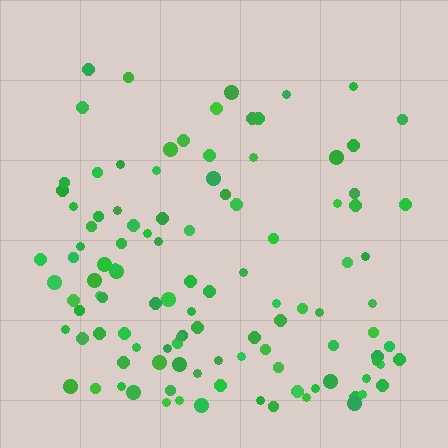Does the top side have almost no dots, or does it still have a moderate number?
Still a moderate number, just noticeably fewer than the bottom.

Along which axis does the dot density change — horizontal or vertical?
Vertical.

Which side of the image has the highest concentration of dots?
The bottom.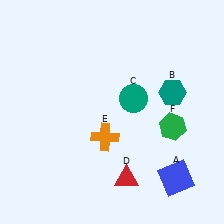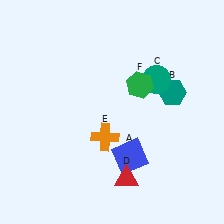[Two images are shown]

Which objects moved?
The objects that moved are: the blue square (A), the teal circle (C), the green hexagon (F).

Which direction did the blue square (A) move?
The blue square (A) moved left.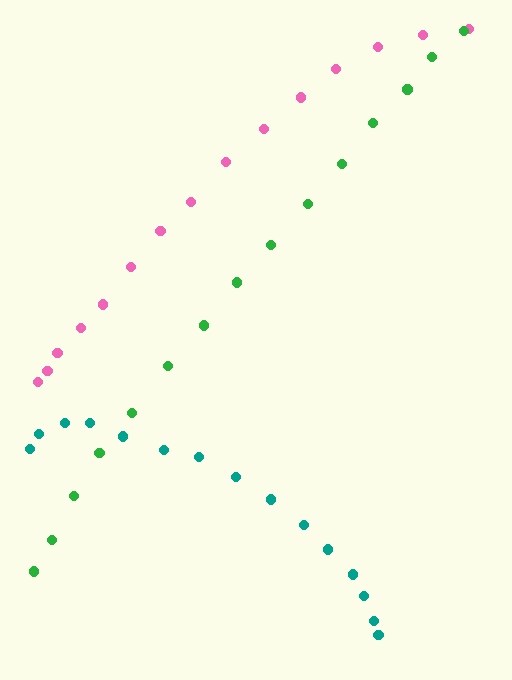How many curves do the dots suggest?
There are 3 distinct paths.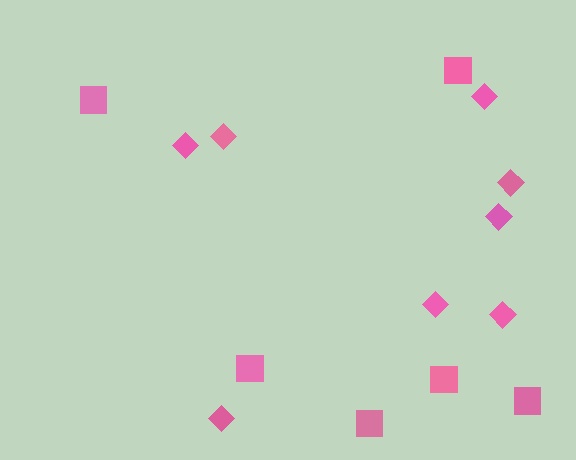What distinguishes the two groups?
There are 2 groups: one group of squares (6) and one group of diamonds (8).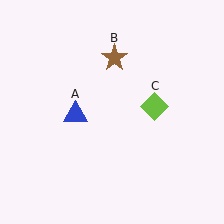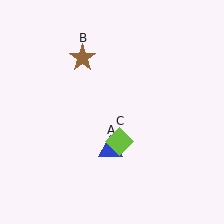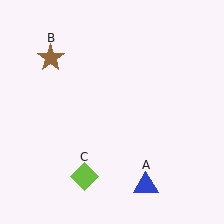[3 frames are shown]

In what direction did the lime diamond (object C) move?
The lime diamond (object C) moved down and to the left.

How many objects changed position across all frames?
3 objects changed position: blue triangle (object A), brown star (object B), lime diamond (object C).